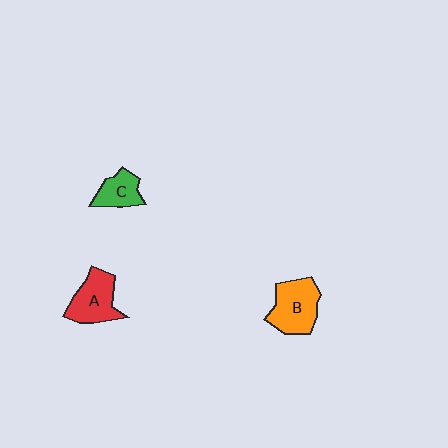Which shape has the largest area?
Shape B (orange).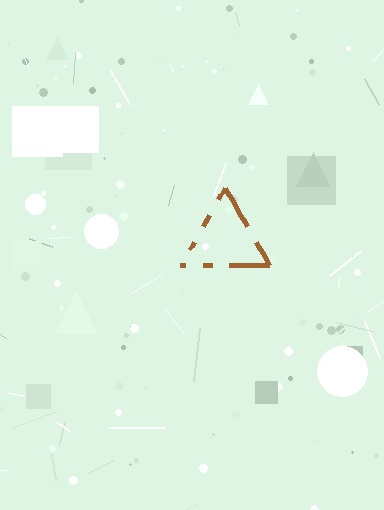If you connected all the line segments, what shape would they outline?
They would outline a triangle.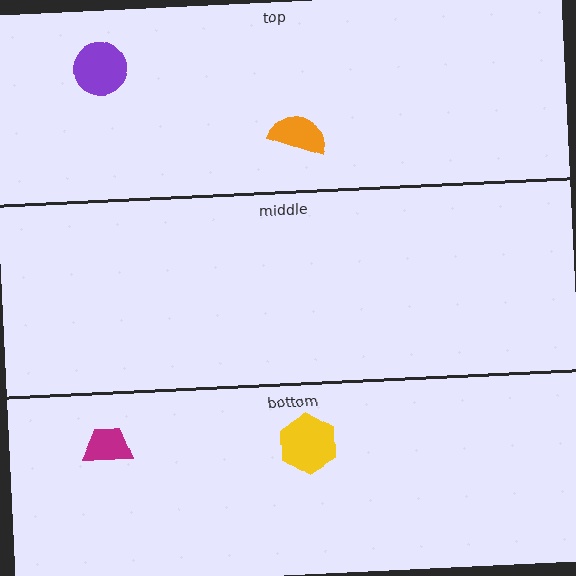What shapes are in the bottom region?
The yellow hexagon, the magenta trapezoid.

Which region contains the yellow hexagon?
The bottom region.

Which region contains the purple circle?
The top region.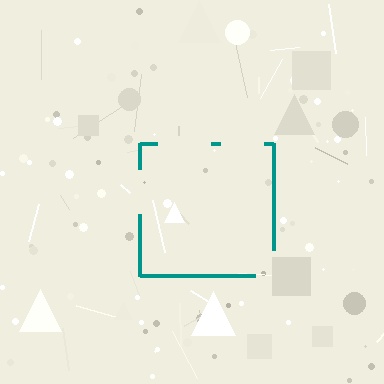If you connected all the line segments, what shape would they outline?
They would outline a square.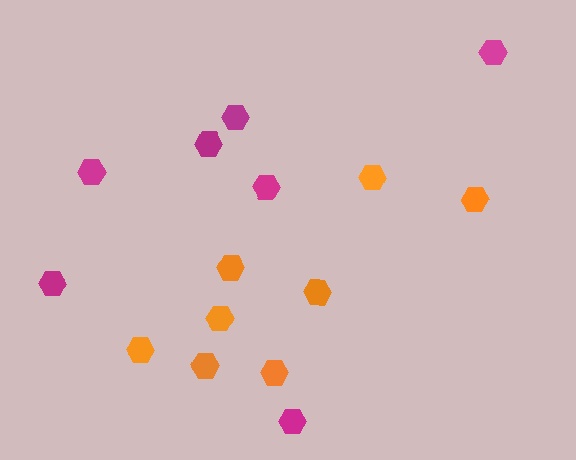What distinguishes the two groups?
There are 2 groups: one group of magenta hexagons (7) and one group of orange hexagons (8).